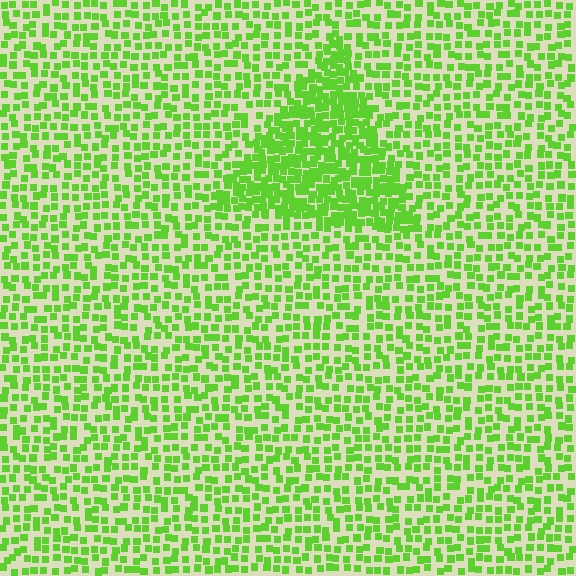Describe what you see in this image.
The image contains small lime elements arranged at two different densities. A triangle-shaped region is visible where the elements are more densely packed than the surrounding area.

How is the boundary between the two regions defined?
The boundary is defined by a change in element density (approximately 2.1x ratio). All elements are the same color, size, and shape.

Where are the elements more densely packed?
The elements are more densely packed inside the triangle boundary.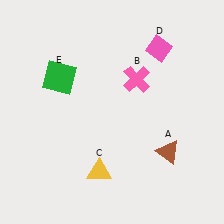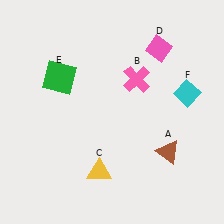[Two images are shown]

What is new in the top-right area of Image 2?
A cyan diamond (F) was added in the top-right area of Image 2.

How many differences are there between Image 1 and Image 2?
There is 1 difference between the two images.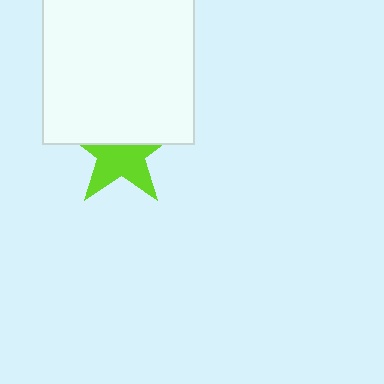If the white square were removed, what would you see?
You would see the complete lime star.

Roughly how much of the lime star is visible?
About half of it is visible (roughly 55%).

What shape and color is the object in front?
The object in front is a white square.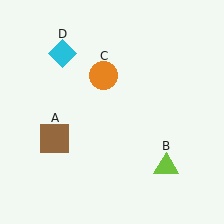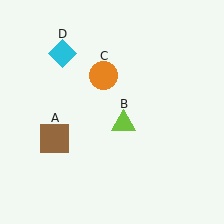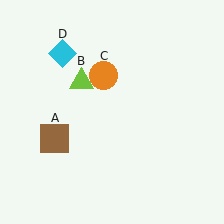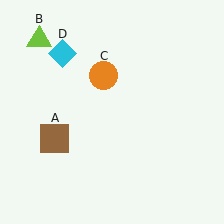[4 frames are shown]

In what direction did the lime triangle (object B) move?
The lime triangle (object B) moved up and to the left.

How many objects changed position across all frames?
1 object changed position: lime triangle (object B).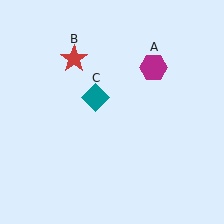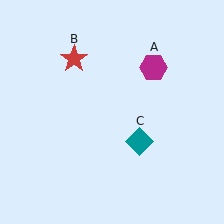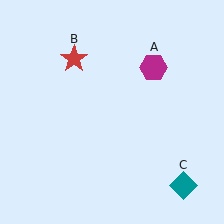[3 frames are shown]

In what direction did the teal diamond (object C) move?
The teal diamond (object C) moved down and to the right.